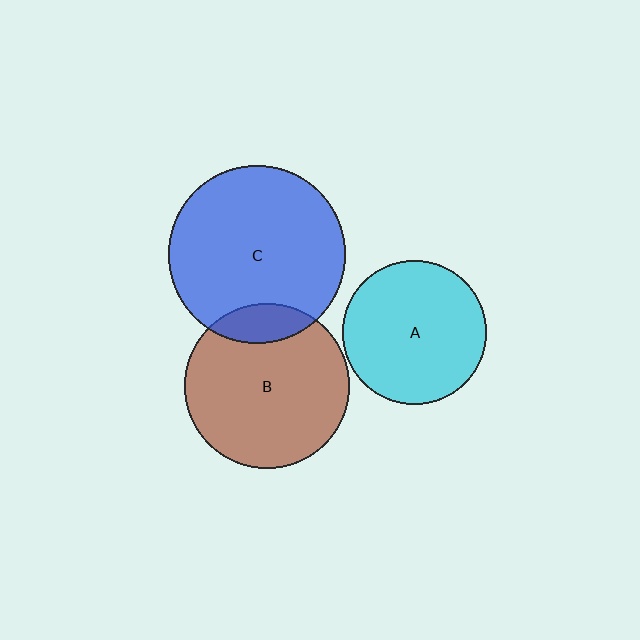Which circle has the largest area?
Circle C (blue).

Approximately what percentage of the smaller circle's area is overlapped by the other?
Approximately 15%.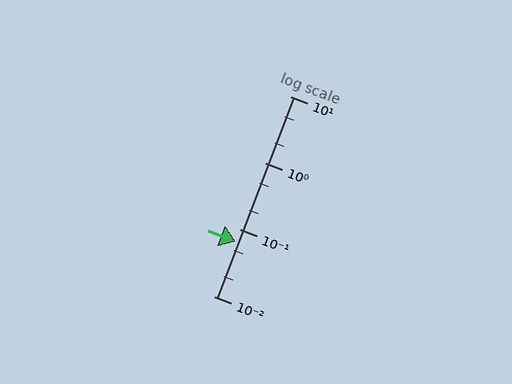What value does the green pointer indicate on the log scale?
The pointer indicates approximately 0.066.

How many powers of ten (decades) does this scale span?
The scale spans 3 decades, from 0.01 to 10.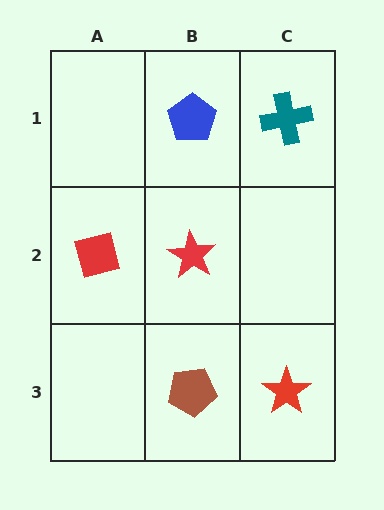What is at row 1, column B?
A blue pentagon.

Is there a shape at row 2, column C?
No, that cell is empty.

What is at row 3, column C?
A red star.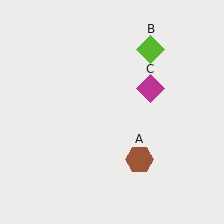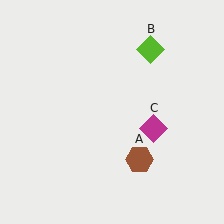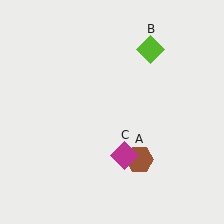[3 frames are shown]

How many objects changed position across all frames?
1 object changed position: magenta diamond (object C).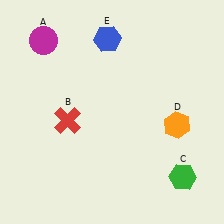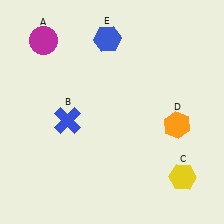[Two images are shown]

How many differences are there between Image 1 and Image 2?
There are 2 differences between the two images.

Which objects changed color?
B changed from red to blue. C changed from green to yellow.